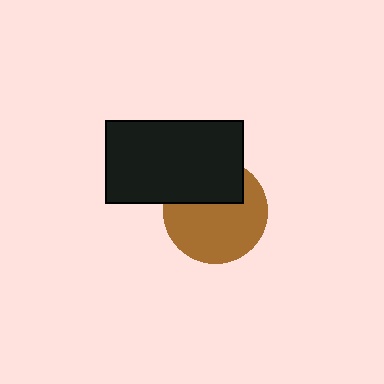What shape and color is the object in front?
The object in front is a black rectangle.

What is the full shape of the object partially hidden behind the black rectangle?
The partially hidden object is a brown circle.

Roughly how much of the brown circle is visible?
Most of it is visible (roughly 66%).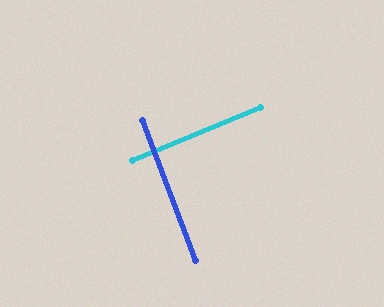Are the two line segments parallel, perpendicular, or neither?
Perpendicular — they meet at approximately 88°.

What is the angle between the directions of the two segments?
Approximately 88 degrees.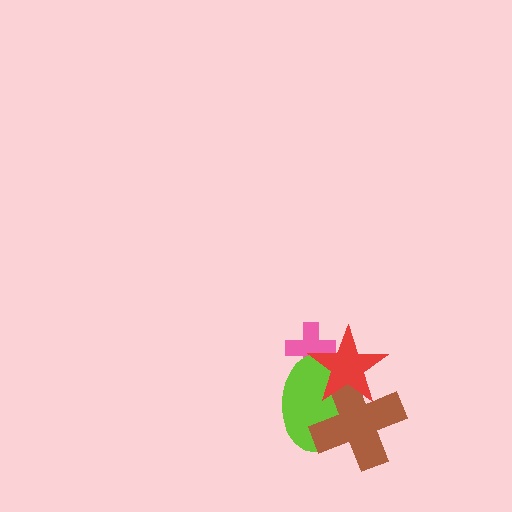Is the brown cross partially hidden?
Yes, it is partially covered by another shape.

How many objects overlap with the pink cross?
2 objects overlap with the pink cross.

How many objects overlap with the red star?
3 objects overlap with the red star.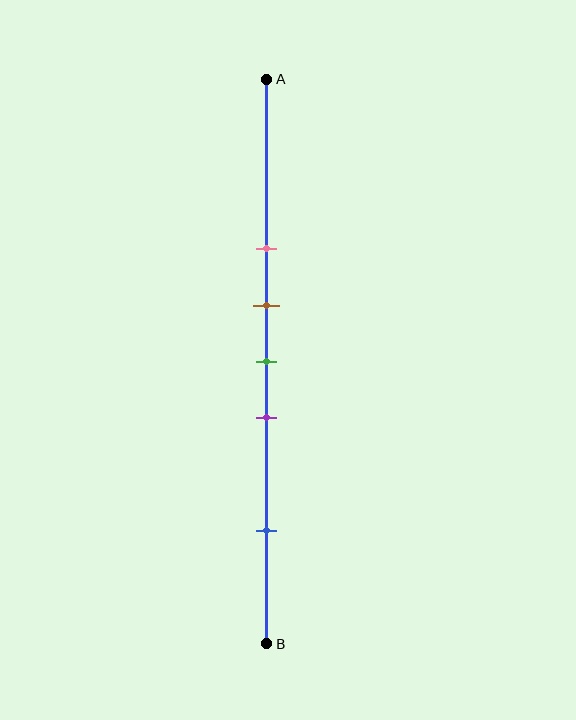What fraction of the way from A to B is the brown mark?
The brown mark is approximately 40% (0.4) of the way from A to B.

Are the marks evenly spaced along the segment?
No, the marks are not evenly spaced.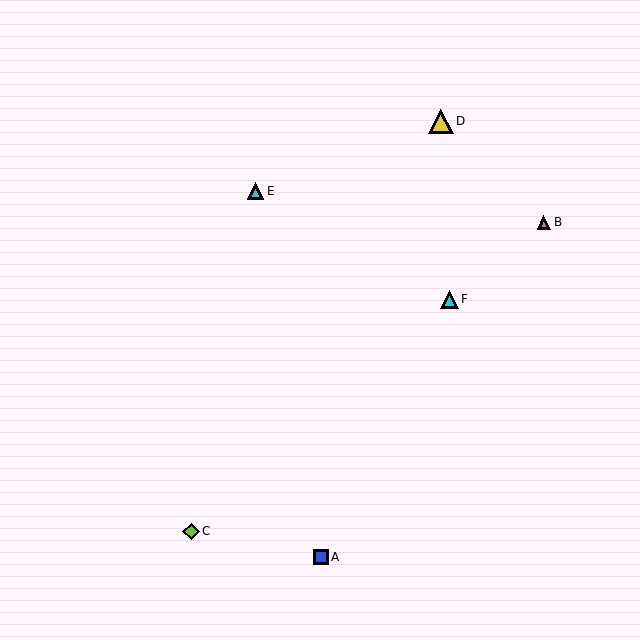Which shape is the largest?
The yellow triangle (labeled D) is the largest.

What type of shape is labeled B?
Shape B is a pink triangle.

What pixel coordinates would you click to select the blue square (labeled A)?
Click at (321, 557) to select the blue square A.